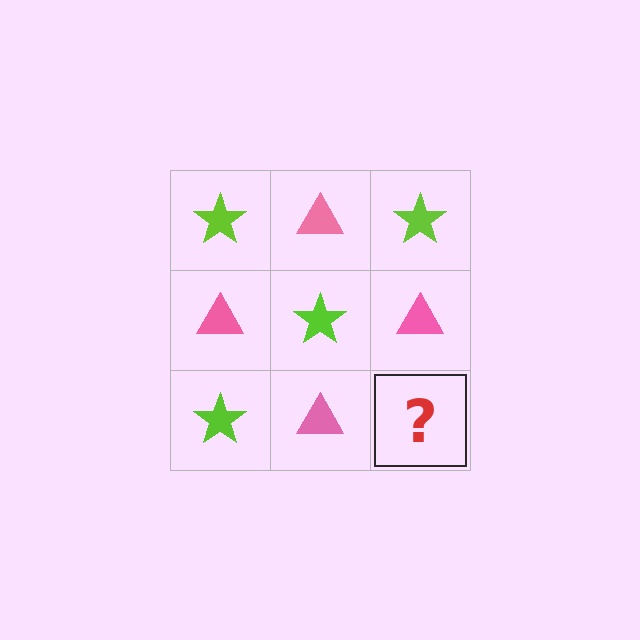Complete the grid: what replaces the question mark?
The question mark should be replaced with a lime star.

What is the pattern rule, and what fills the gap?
The rule is that it alternates lime star and pink triangle in a checkerboard pattern. The gap should be filled with a lime star.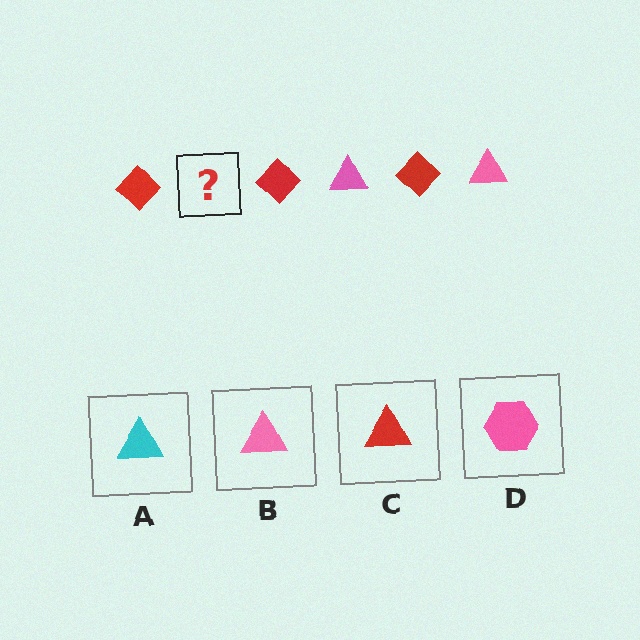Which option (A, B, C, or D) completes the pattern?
B.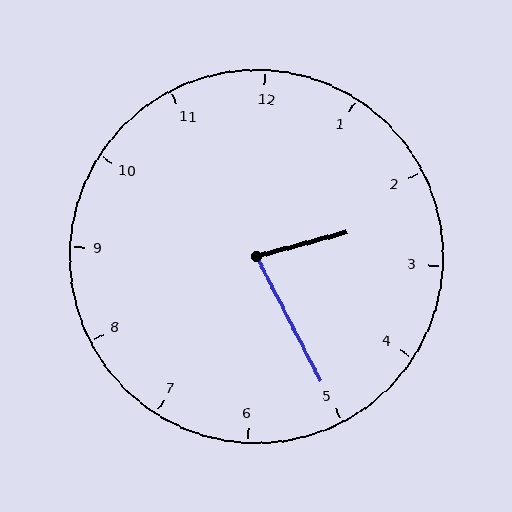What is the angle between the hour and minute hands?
Approximately 78 degrees.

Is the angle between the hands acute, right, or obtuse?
It is acute.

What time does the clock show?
2:25.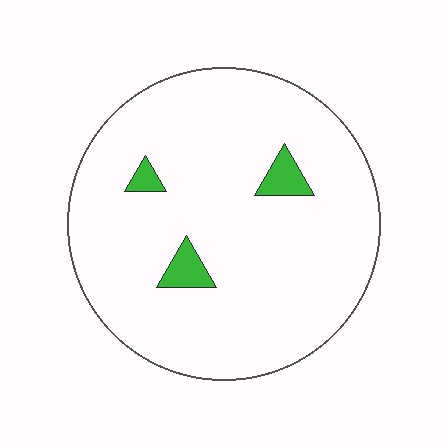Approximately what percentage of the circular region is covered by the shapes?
Approximately 5%.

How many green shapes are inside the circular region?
3.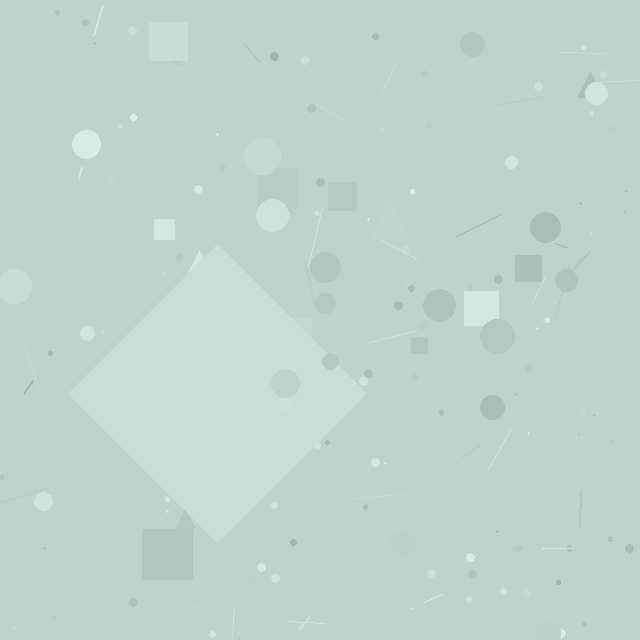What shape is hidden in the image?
A diamond is hidden in the image.